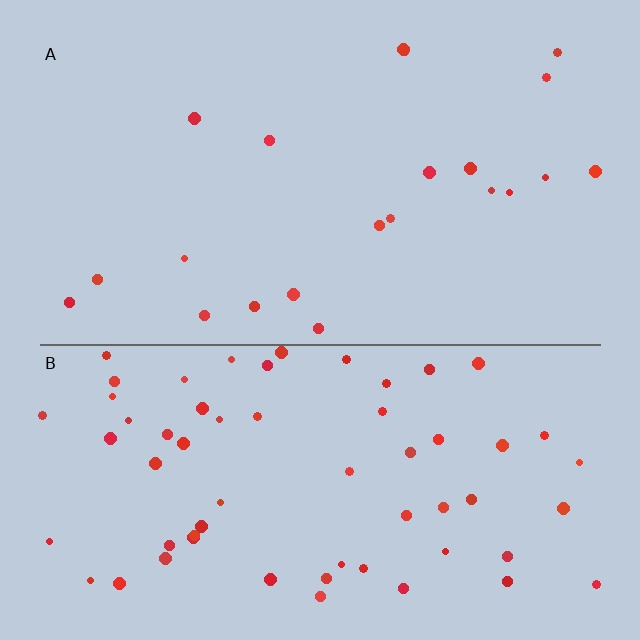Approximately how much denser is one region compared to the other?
Approximately 2.8× — region B over region A.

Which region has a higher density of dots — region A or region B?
B (the bottom).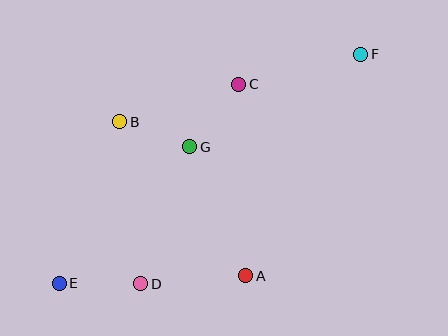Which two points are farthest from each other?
Points E and F are farthest from each other.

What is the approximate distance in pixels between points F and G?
The distance between F and G is approximately 195 pixels.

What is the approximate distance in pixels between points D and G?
The distance between D and G is approximately 145 pixels.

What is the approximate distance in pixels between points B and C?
The distance between B and C is approximately 125 pixels.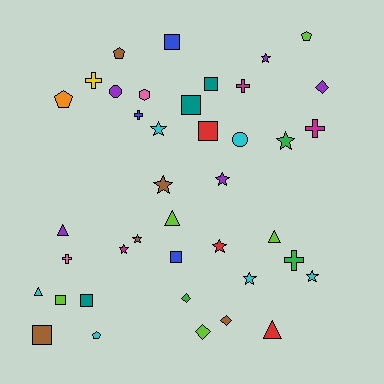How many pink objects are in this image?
There are 2 pink objects.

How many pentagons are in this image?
There are 4 pentagons.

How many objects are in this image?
There are 40 objects.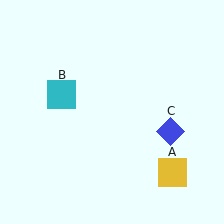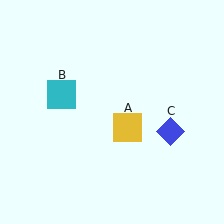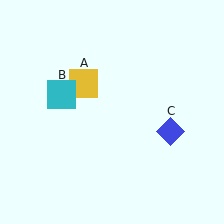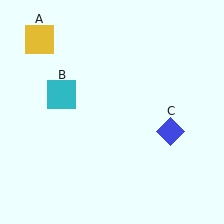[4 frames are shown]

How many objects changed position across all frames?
1 object changed position: yellow square (object A).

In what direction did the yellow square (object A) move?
The yellow square (object A) moved up and to the left.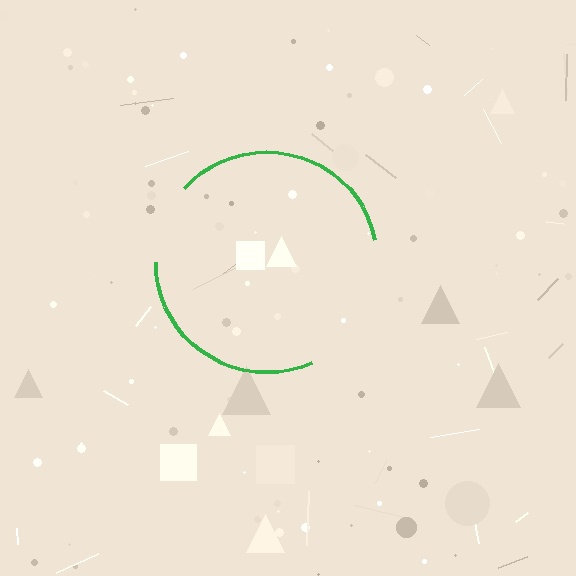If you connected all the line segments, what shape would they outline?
They would outline a circle.